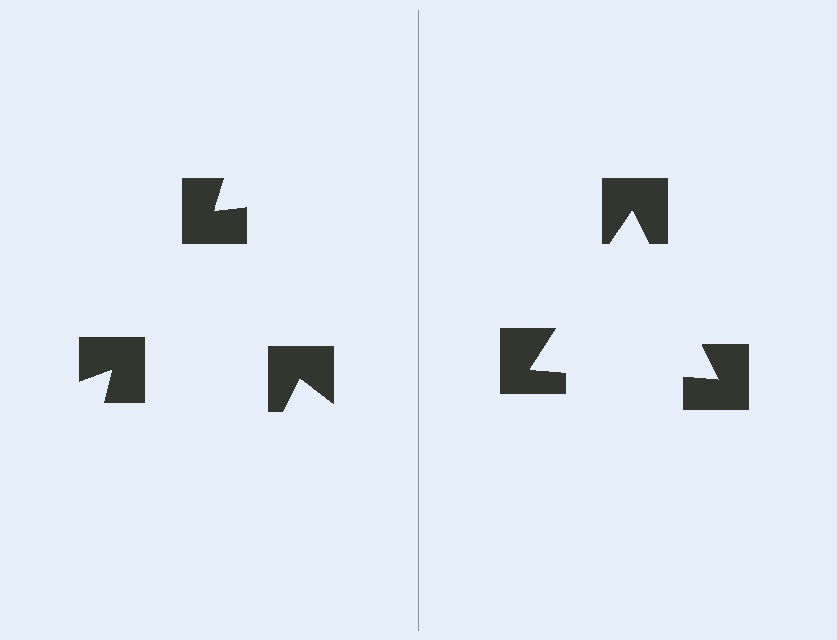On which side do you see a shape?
An illusory triangle appears on the right side. On the left side the wedge cuts are rotated, so no coherent shape forms.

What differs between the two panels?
The notched squares are positioned identically on both sides; only the wedge orientations differ. On the right they align to a triangle; on the left they are misaligned.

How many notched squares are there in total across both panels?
6 — 3 on each side.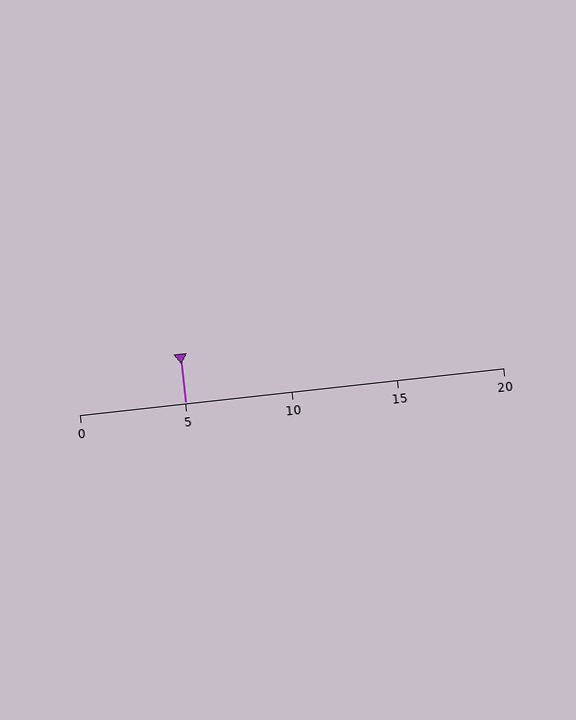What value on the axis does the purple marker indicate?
The marker indicates approximately 5.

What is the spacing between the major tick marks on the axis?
The major ticks are spaced 5 apart.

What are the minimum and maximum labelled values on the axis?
The axis runs from 0 to 20.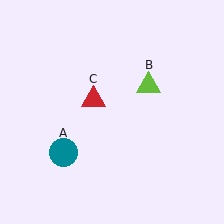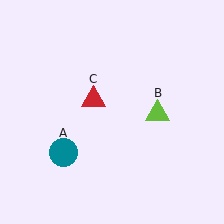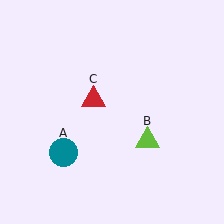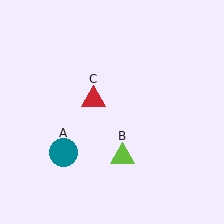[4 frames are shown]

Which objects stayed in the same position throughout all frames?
Teal circle (object A) and red triangle (object C) remained stationary.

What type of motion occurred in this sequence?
The lime triangle (object B) rotated clockwise around the center of the scene.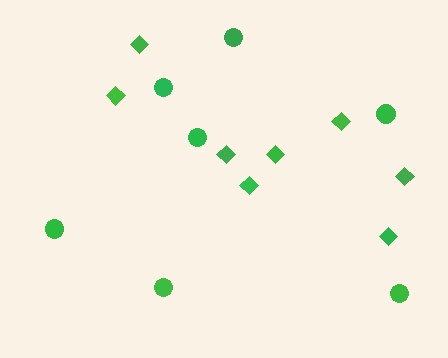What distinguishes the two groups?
There are 2 groups: one group of circles (7) and one group of diamonds (8).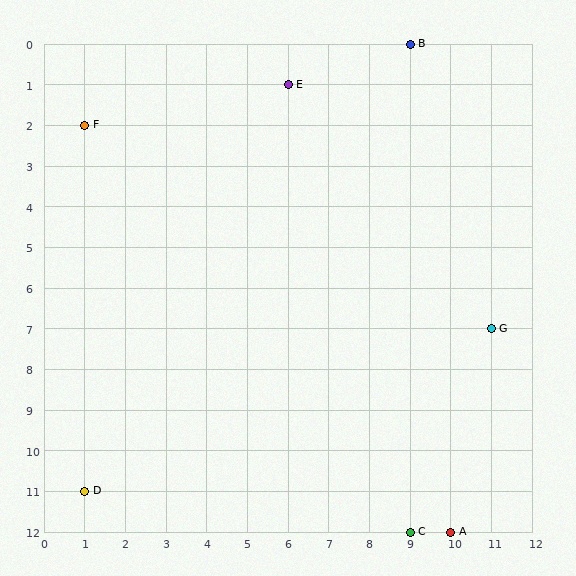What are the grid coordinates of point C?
Point C is at grid coordinates (9, 12).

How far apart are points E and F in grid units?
Points E and F are 5 columns and 1 row apart (about 5.1 grid units diagonally).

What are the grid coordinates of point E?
Point E is at grid coordinates (6, 1).